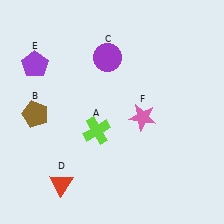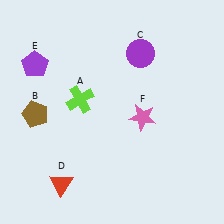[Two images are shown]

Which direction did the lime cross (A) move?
The lime cross (A) moved up.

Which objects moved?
The objects that moved are: the lime cross (A), the purple circle (C).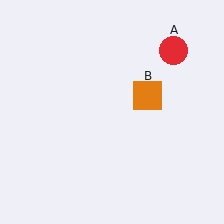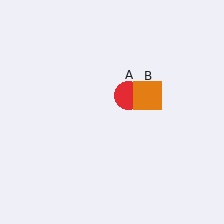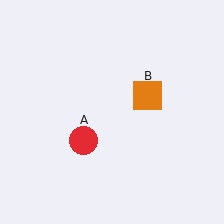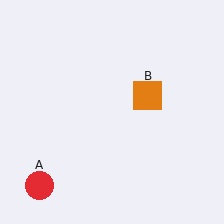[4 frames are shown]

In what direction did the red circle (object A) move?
The red circle (object A) moved down and to the left.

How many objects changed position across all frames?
1 object changed position: red circle (object A).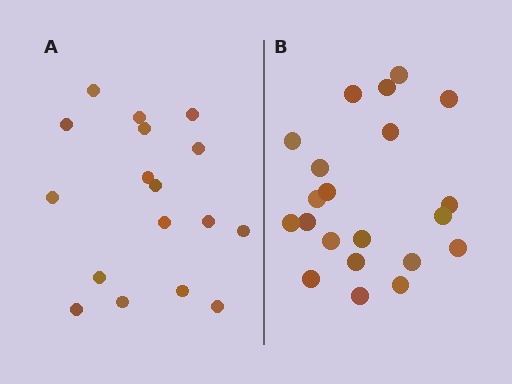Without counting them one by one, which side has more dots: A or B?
Region B (the right region) has more dots.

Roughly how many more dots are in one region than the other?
Region B has about 4 more dots than region A.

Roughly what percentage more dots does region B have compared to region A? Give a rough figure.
About 25% more.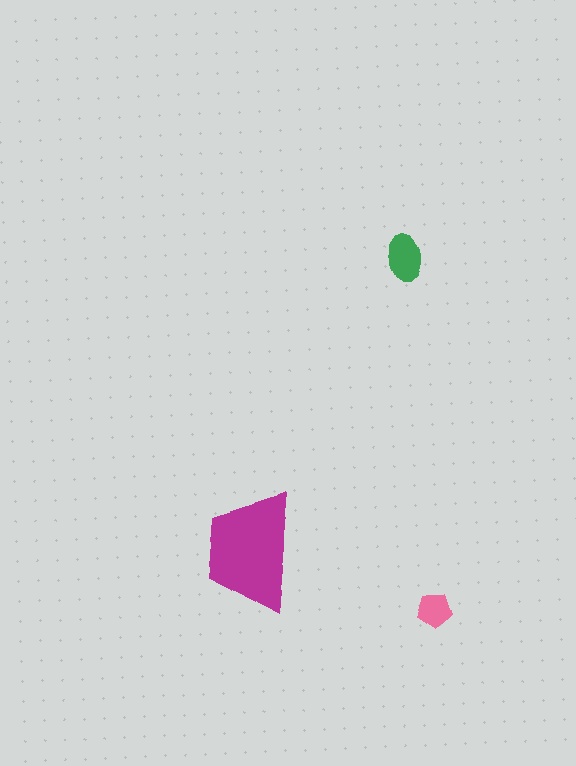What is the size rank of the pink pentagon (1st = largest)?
3rd.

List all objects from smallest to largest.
The pink pentagon, the green ellipse, the magenta trapezoid.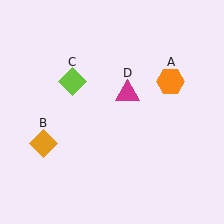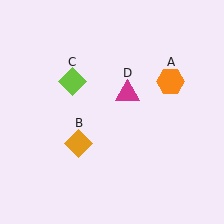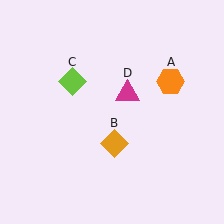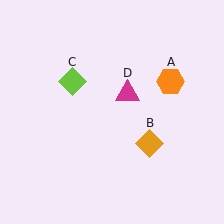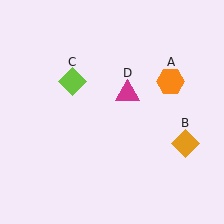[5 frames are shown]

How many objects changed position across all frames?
1 object changed position: orange diamond (object B).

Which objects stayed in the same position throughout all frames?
Orange hexagon (object A) and lime diamond (object C) and magenta triangle (object D) remained stationary.